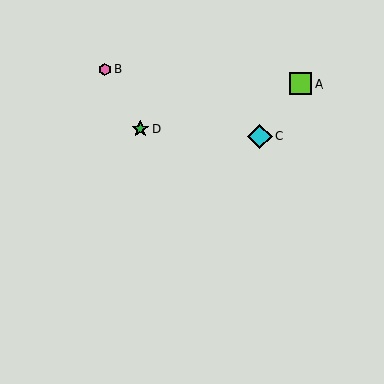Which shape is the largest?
The cyan diamond (labeled C) is the largest.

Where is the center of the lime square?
The center of the lime square is at (301, 84).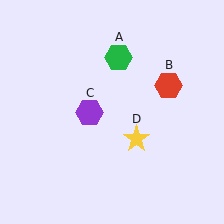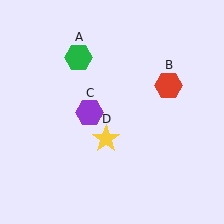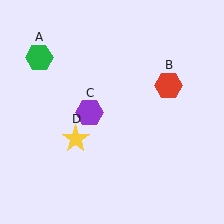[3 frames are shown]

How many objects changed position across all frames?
2 objects changed position: green hexagon (object A), yellow star (object D).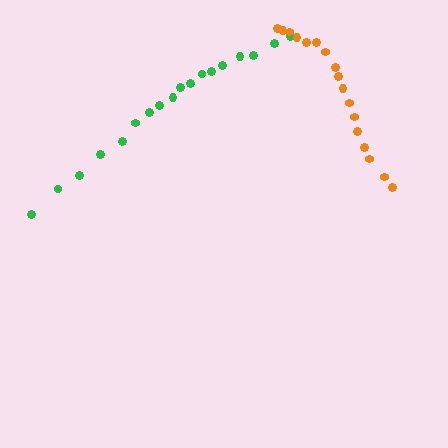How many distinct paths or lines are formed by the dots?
There are 2 distinct paths.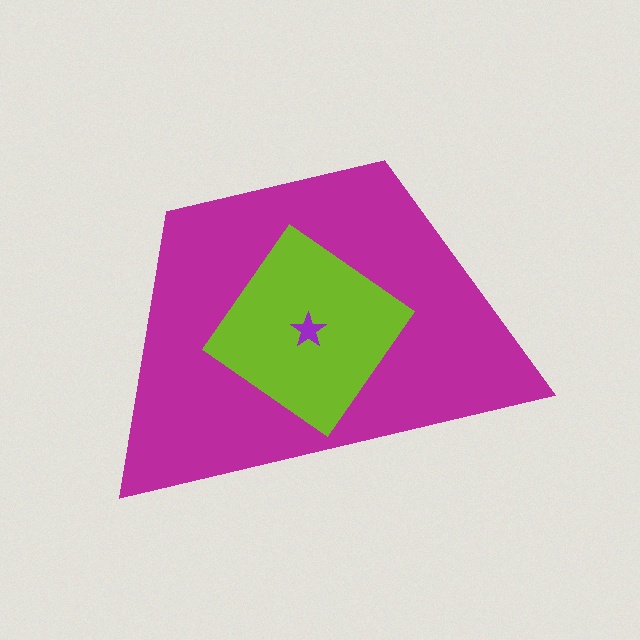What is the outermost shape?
The magenta trapezoid.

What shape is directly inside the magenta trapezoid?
The lime diamond.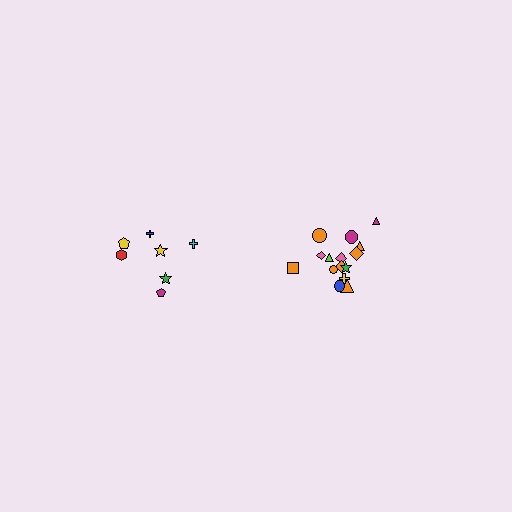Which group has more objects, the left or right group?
The right group.